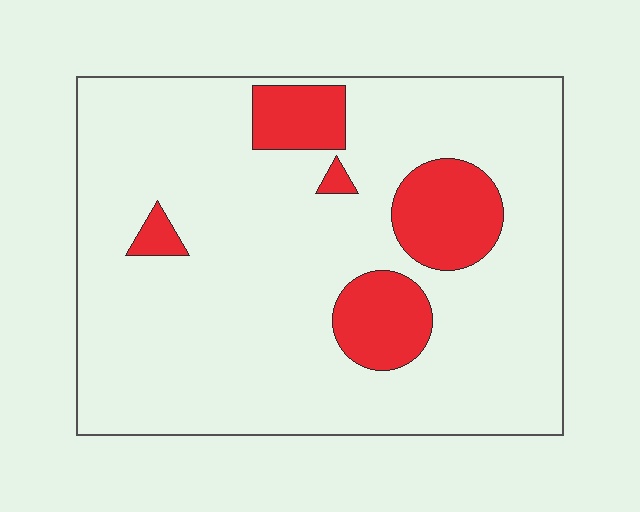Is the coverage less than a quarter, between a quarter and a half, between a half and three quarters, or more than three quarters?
Less than a quarter.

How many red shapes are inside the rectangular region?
5.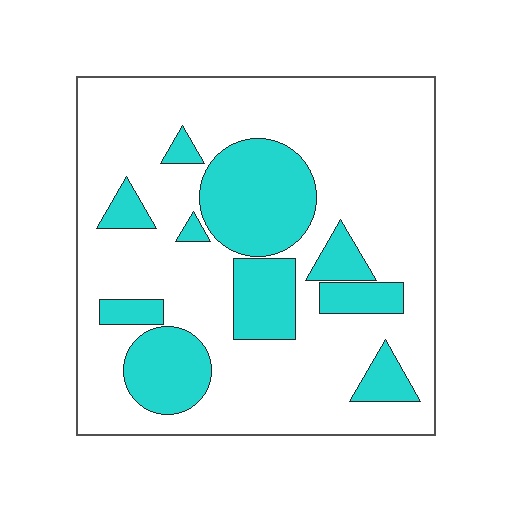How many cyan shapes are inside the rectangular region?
10.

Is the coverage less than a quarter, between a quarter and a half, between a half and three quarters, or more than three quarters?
Between a quarter and a half.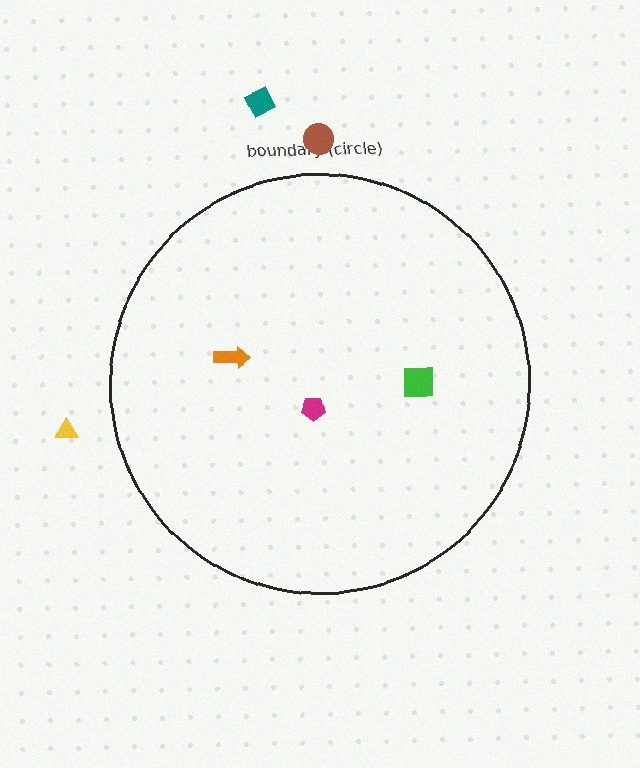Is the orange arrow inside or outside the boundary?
Inside.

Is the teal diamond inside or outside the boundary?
Outside.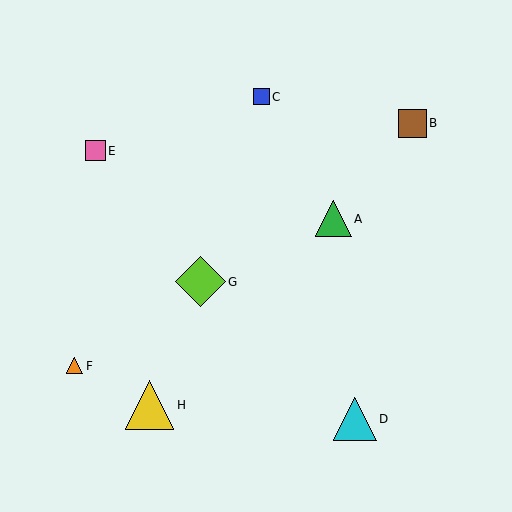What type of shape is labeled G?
Shape G is a lime diamond.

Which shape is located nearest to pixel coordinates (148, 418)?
The yellow triangle (labeled H) at (150, 405) is nearest to that location.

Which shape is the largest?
The lime diamond (labeled G) is the largest.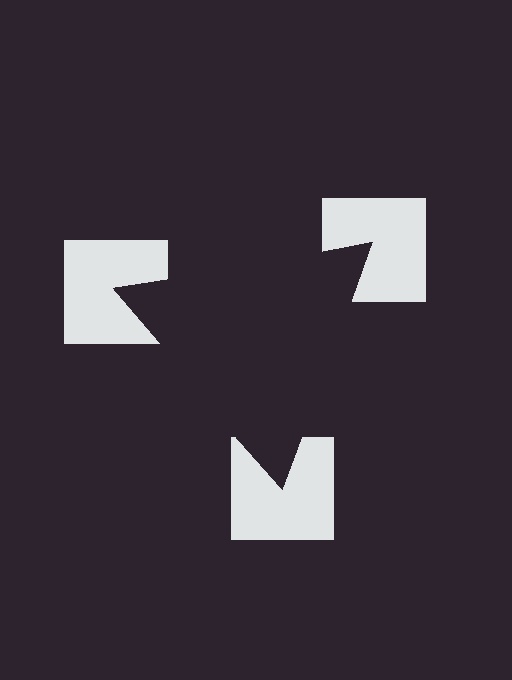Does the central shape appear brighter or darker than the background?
It typically appears slightly darker than the background, even though no actual brightness change is drawn.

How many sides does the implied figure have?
3 sides.